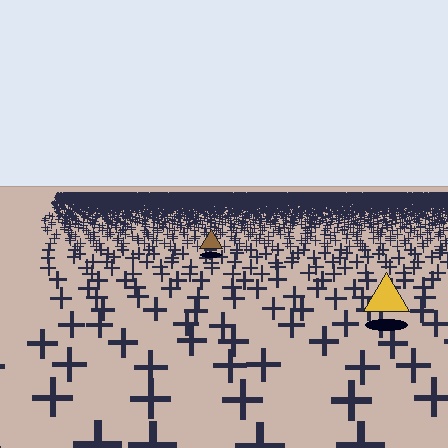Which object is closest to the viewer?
The yellow triangle is closest. The texture marks near it are larger and more spread out.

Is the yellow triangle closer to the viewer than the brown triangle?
Yes. The yellow triangle is closer — you can tell from the texture gradient: the ground texture is coarser near it.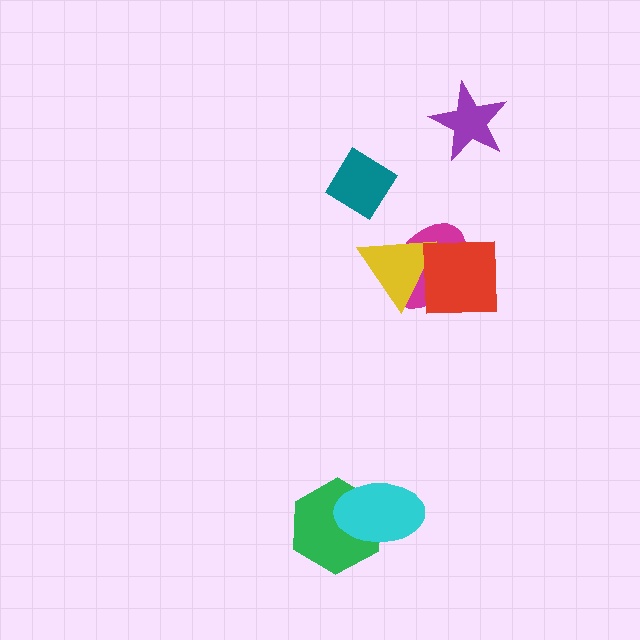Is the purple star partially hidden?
No, no other shape covers it.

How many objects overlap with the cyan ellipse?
1 object overlaps with the cyan ellipse.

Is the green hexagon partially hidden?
Yes, it is partially covered by another shape.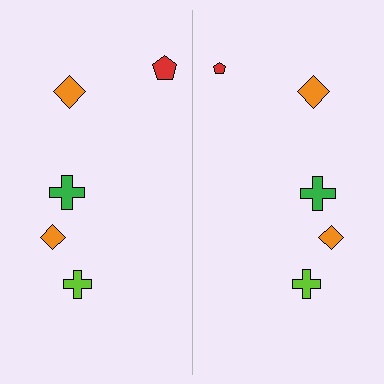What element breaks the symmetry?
The red pentagon on the right side has a different size than its mirror counterpart.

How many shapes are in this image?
There are 10 shapes in this image.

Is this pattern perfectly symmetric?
No, the pattern is not perfectly symmetric. The red pentagon on the right side has a different size than its mirror counterpart.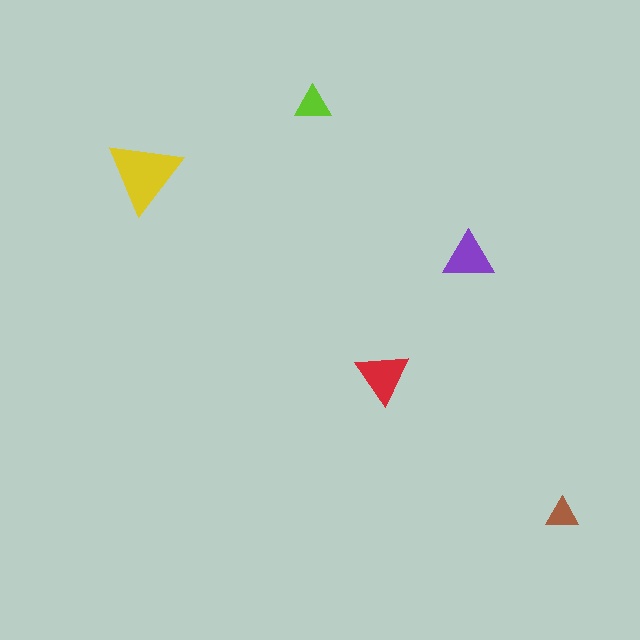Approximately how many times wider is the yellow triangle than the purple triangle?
About 1.5 times wider.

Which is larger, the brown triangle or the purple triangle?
The purple one.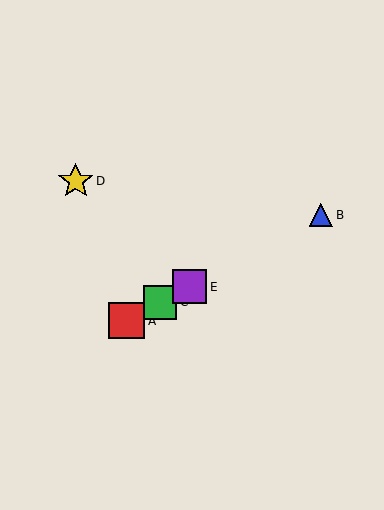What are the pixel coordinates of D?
Object D is at (76, 181).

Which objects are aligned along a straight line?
Objects A, B, C, E are aligned along a straight line.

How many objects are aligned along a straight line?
4 objects (A, B, C, E) are aligned along a straight line.